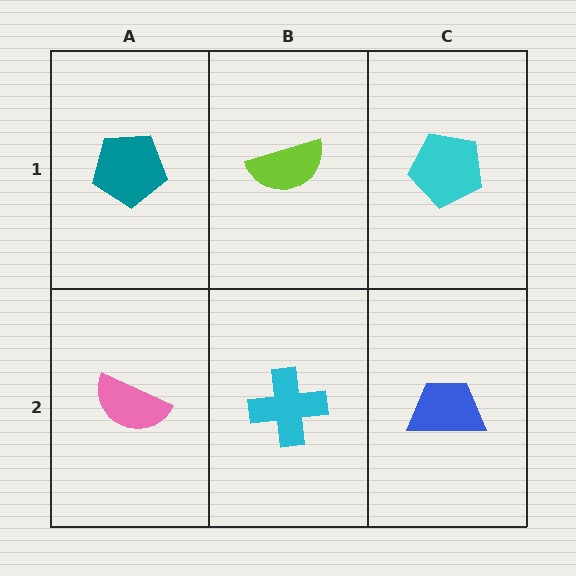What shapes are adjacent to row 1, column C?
A blue trapezoid (row 2, column C), a lime semicircle (row 1, column B).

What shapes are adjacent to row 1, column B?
A cyan cross (row 2, column B), a teal pentagon (row 1, column A), a cyan pentagon (row 1, column C).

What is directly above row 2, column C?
A cyan pentagon.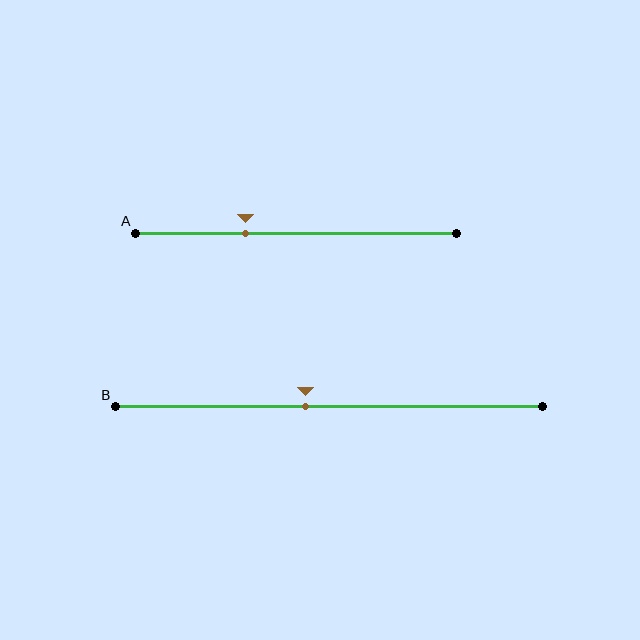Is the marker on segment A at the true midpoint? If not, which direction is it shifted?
No, the marker on segment A is shifted to the left by about 16% of the segment length.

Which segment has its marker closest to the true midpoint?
Segment B has its marker closest to the true midpoint.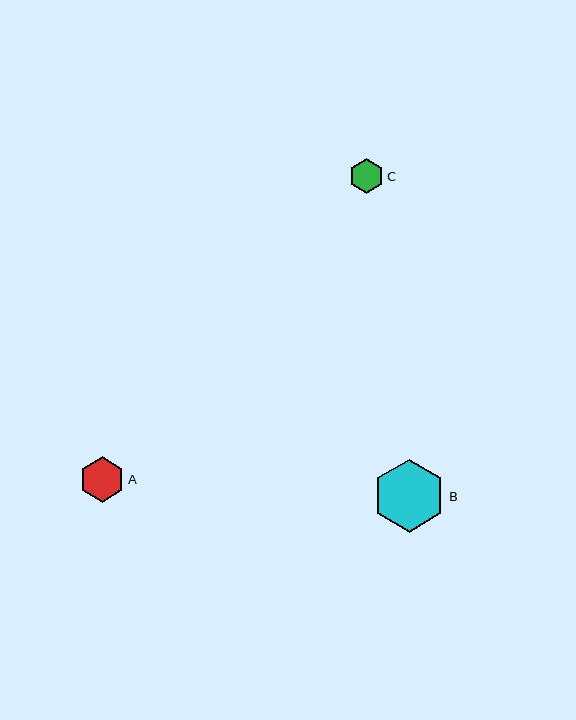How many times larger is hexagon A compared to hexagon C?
Hexagon A is approximately 1.3 times the size of hexagon C.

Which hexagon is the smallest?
Hexagon C is the smallest with a size of approximately 34 pixels.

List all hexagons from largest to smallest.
From largest to smallest: B, A, C.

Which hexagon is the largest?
Hexagon B is the largest with a size of approximately 73 pixels.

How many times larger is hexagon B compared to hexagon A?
Hexagon B is approximately 1.6 times the size of hexagon A.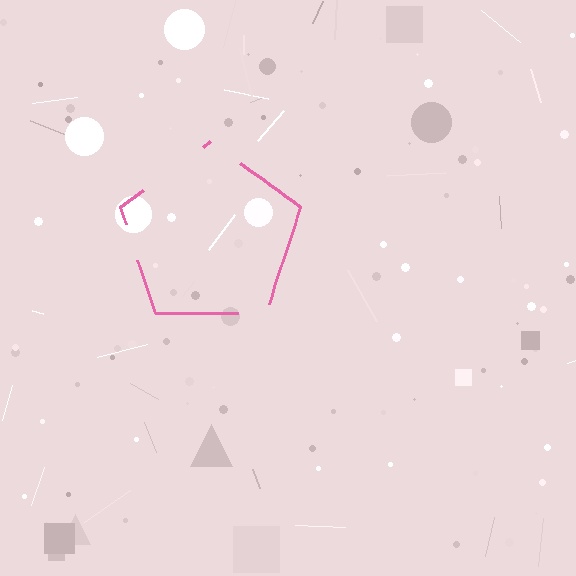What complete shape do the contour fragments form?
The contour fragments form a pentagon.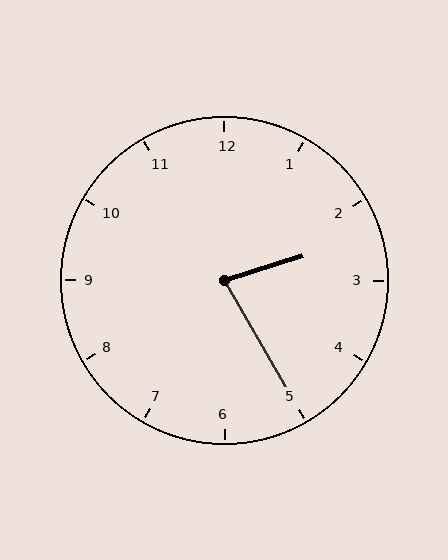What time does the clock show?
2:25.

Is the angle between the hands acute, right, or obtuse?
It is acute.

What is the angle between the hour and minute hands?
Approximately 78 degrees.